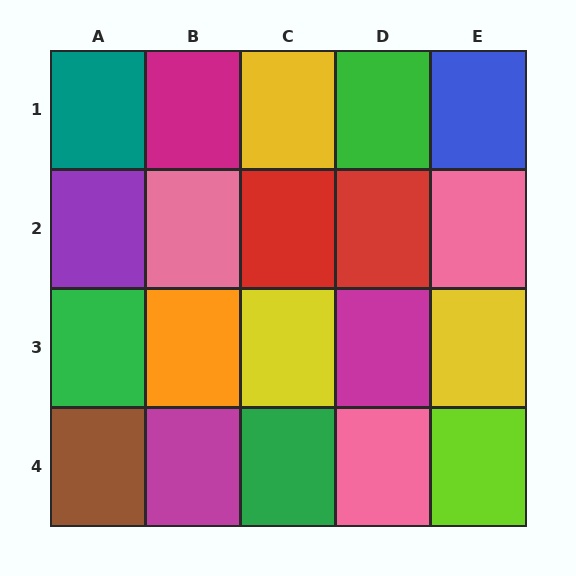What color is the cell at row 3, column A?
Green.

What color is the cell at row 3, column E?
Yellow.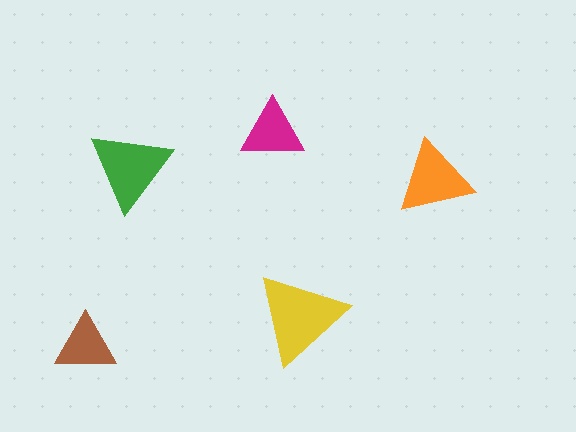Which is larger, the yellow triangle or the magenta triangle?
The yellow one.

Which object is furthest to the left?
The brown triangle is leftmost.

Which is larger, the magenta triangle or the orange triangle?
The orange one.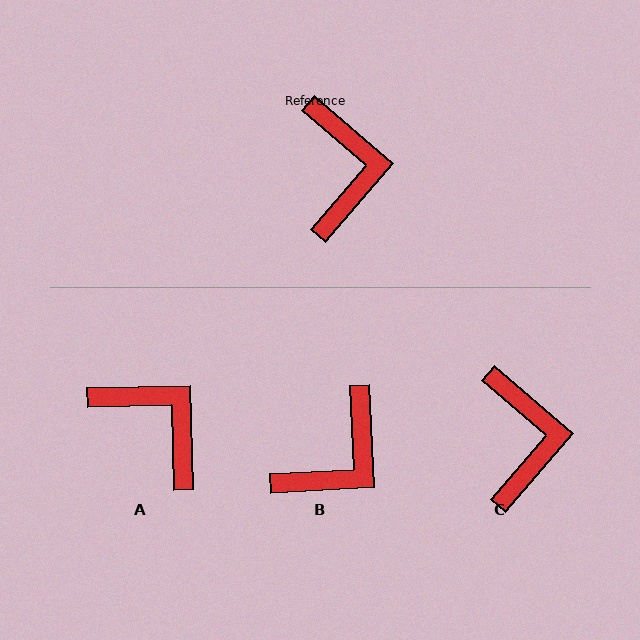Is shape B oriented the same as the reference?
No, it is off by about 46 degrees.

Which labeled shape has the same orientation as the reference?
C.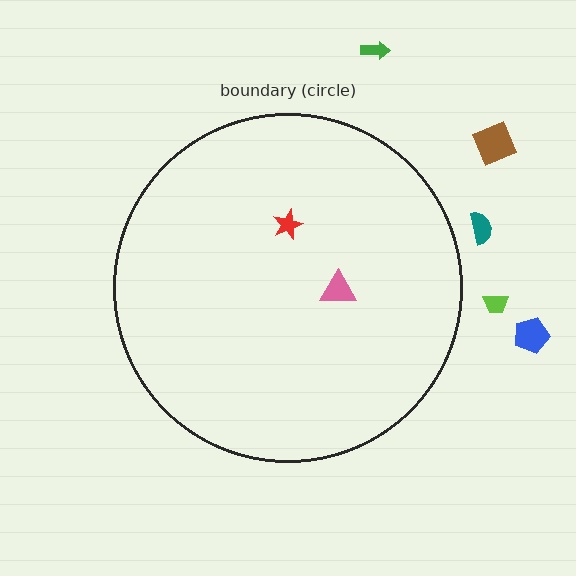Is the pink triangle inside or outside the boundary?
Inside.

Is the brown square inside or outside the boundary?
Outside.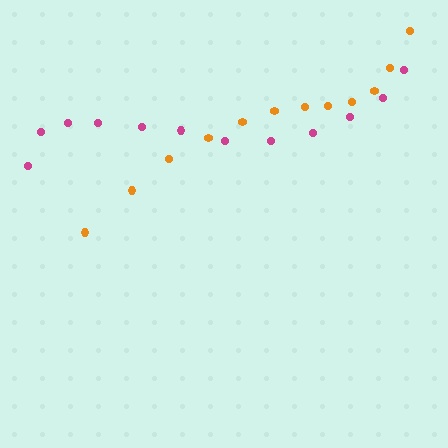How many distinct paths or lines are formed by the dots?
There are 2 distinct paths.